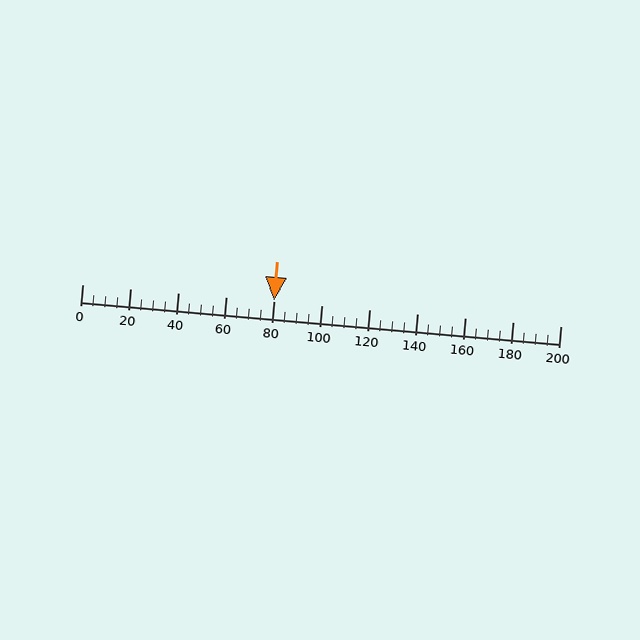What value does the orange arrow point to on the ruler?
The orange arrow points to approximately 80.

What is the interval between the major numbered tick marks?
The major tick marks are spaced 20 units apart.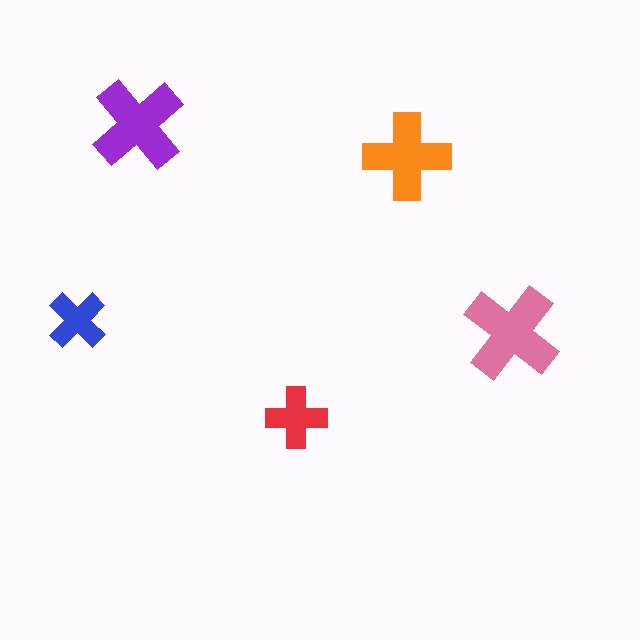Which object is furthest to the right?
The pink cross is rightmost.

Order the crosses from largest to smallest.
the pink one, the purple one, the orange one, the red one, the blue one.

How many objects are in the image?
There are 5 objects in the image.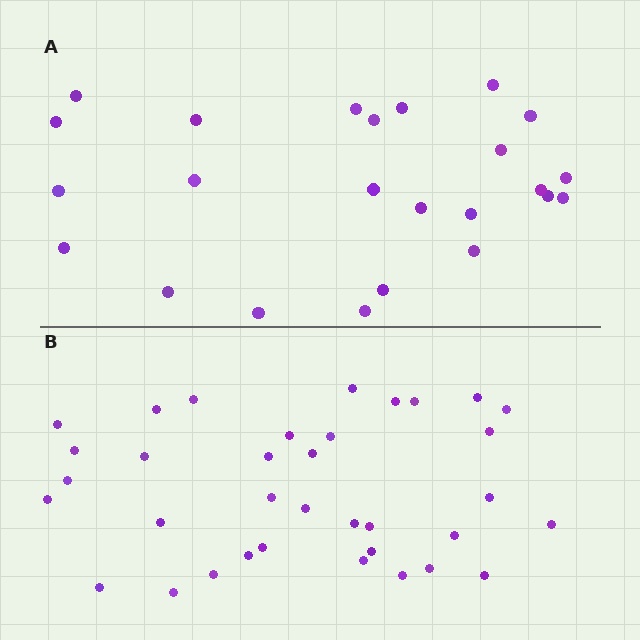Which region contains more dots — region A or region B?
Region B (the bottom region) has more dots.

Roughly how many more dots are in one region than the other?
Region B has roughly 12 or so more dots than region A.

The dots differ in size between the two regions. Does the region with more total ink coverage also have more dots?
No. Region A has more total ink coverage because its dots are larger, but region B actually contains more individual dots. Total area can be misleading — the number of items is what matters here.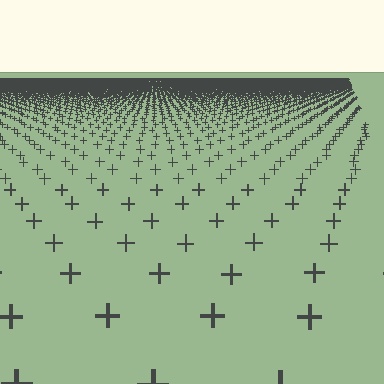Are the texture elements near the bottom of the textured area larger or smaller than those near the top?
Larger. Near the bottom, elements are closer to the viewer and appear at a bigger on-screen size.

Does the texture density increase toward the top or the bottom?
Density increases toward the top.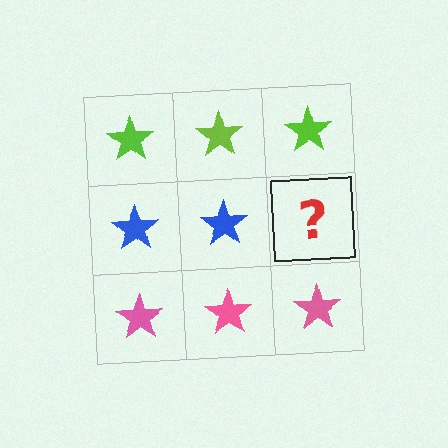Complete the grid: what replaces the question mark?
The question mark should be replaced with a blue star.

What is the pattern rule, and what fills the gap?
The rule is that each row has a consistent color. The gap should be filled with a blue star.